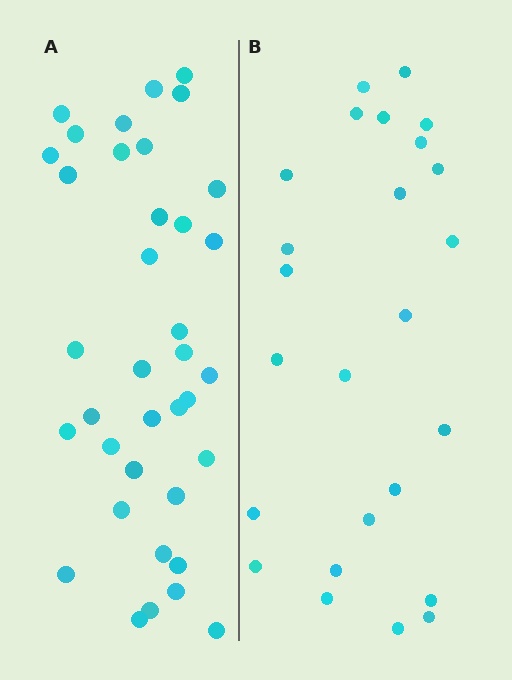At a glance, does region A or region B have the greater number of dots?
Region A (the left region) has more dots.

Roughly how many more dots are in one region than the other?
Region A has roughly 12 or so more dots than region B.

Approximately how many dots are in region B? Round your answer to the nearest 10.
About 20 dots. (The exact count is 25, which rounds to 20.)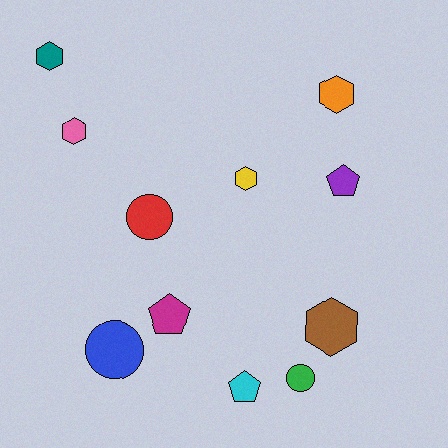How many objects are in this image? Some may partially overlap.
There are 11 objects.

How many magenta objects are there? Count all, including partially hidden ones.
There is 1 magenta object.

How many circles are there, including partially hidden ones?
There are 3 circles.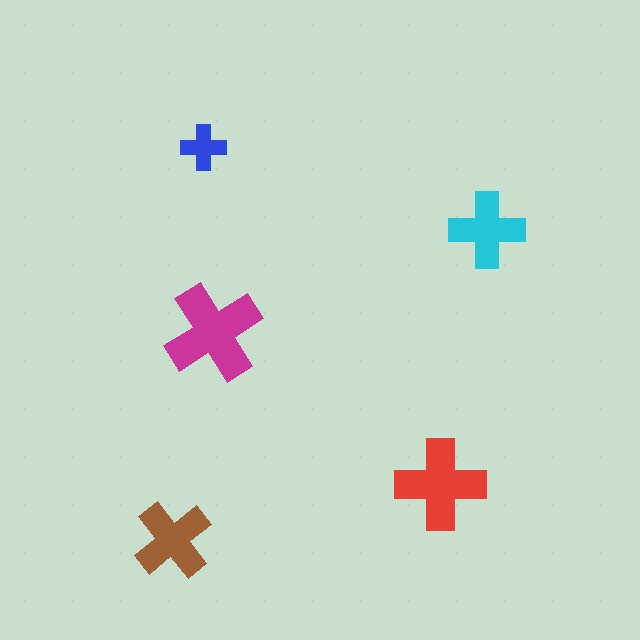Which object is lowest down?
The brown cross is bottommost.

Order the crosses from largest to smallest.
the magenta one, the red one, the brown one, the cyan one, the blue one.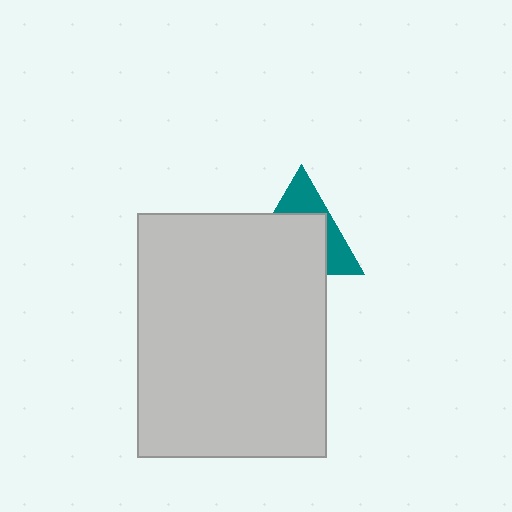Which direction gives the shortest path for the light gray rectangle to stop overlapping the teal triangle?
Moving down gives the shortest separation.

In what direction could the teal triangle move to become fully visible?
The teal triangle could move up. That would shift it out from behind the light gray rectangle entirely.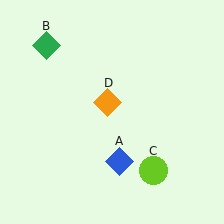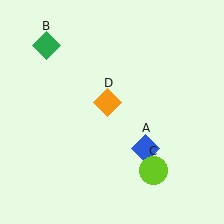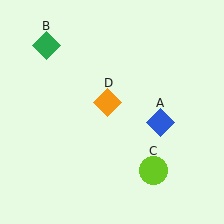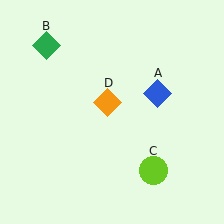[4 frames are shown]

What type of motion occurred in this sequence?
The blue diamond (object A) rotated counterclockwise around the center of the scene.